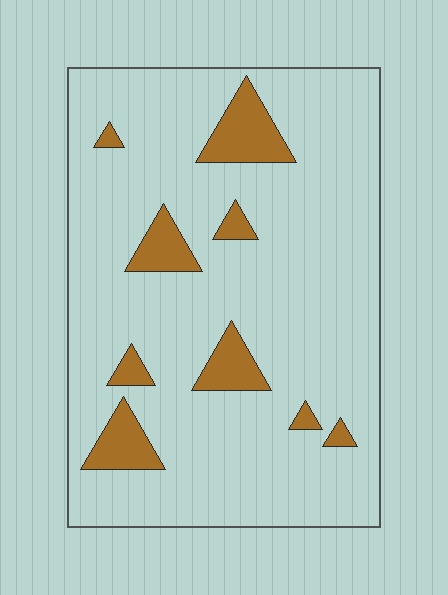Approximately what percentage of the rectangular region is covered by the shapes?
Approximately 10%.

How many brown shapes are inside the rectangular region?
9.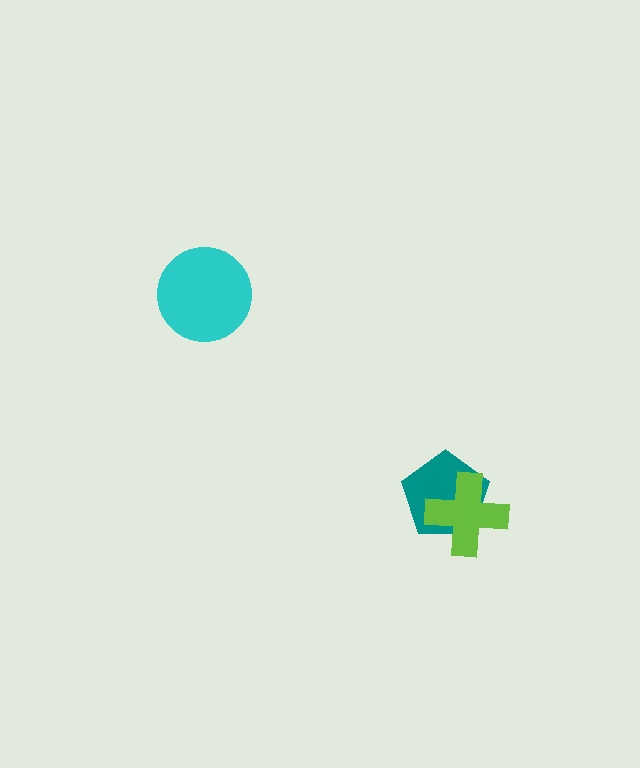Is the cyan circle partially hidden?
No, no other shape covers it.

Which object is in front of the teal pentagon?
The lime cross is in front of the teal pentagon.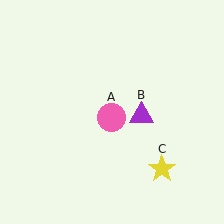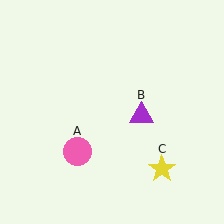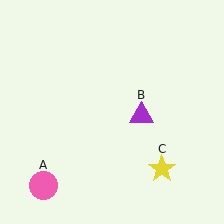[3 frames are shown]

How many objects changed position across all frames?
1 object changed position: pink circle (object A).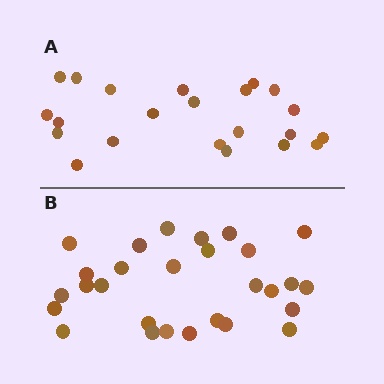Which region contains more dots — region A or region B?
Region B (the bottom region) has more dots.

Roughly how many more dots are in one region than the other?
Region B has about 6 more dots than region A.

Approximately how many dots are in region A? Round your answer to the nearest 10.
About 20 dots. (The exact count is 22, which rounds to 20.)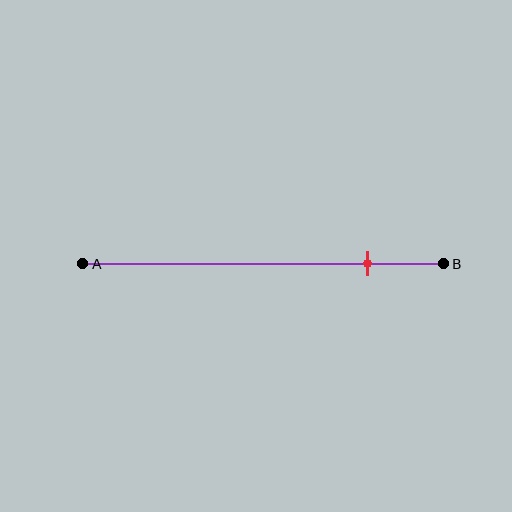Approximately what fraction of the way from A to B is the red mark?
The red mark is approximately 80% of the way from A to B.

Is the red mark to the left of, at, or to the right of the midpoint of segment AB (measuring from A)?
The red mark is to the right of the midpoint of segment AB.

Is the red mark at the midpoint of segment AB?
No, the mark is at about 80% from A, not at the 50% midpoint.